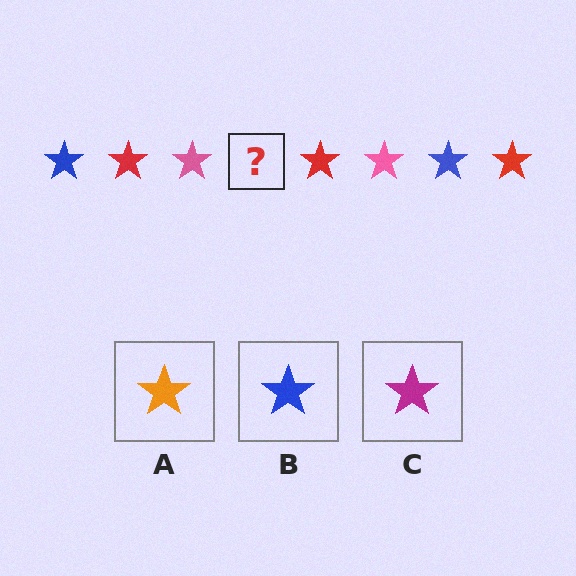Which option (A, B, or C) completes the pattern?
B.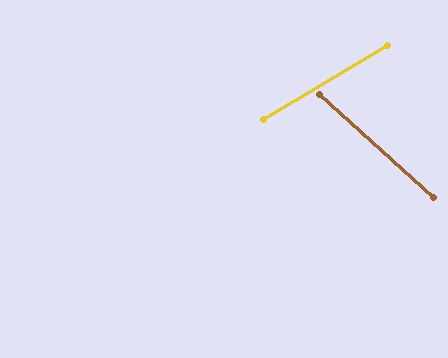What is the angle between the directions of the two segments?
Approximately 73 degrees.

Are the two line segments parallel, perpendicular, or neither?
Neither parallel nor perpendicular — they differ by about 73°.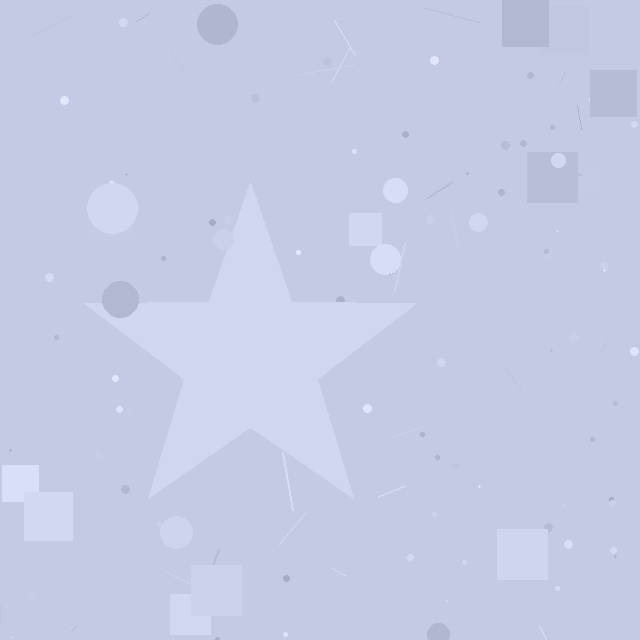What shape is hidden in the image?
A star is hidden in the image.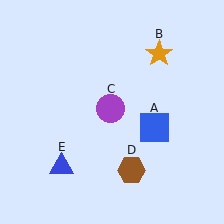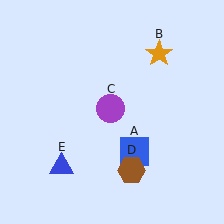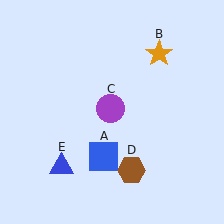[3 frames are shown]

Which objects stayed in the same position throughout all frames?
Orange star (object B) and purple circle (object C) and brown hexagon (object D) and blue triangle (object E) remained stationary.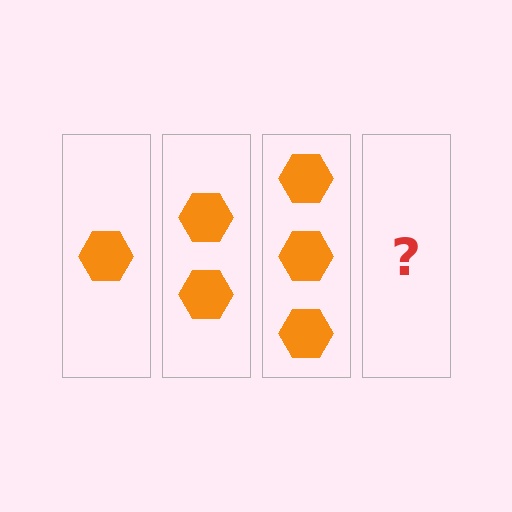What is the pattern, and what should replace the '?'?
The pattern is that each step adds one more hexagon. The '?' should be 4 hexagons.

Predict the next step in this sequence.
The next step is 4 hexagons.